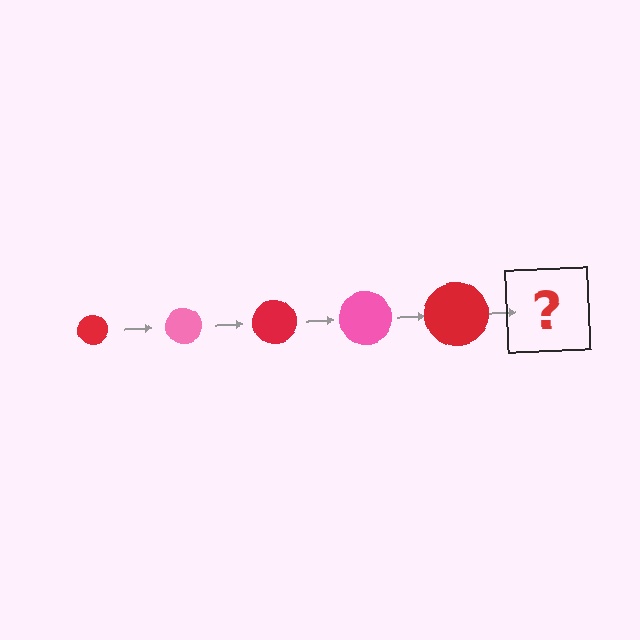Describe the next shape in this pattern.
It should be a pink circle, larger than the previous one.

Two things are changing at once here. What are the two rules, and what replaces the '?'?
The two rules are that the circle grows larger each step and the color cycles through red and pink. The '?' should be a pink circle, larger than the previous one.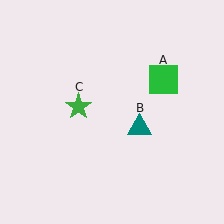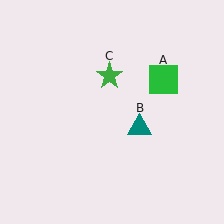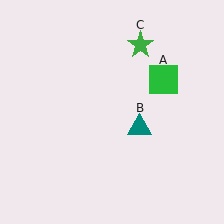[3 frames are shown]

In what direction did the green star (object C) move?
The green star (object C) moved up and to the right.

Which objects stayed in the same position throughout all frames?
Green square (object A) and teal triangle (object B) remained stationary.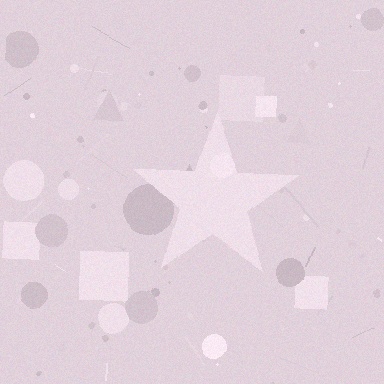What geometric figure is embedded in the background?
A star is embedded in the background.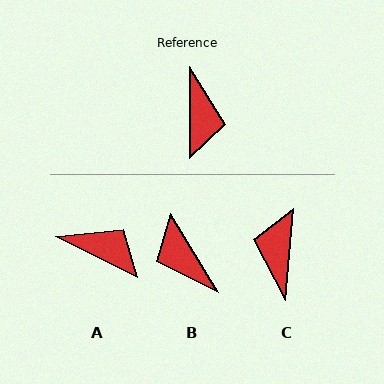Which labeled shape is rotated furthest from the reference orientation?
C, about 175 degrees away.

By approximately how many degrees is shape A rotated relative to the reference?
Approximately 64 degrees counter-clockwise.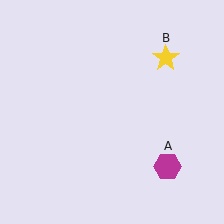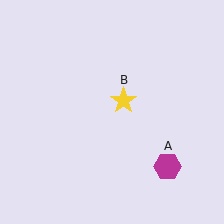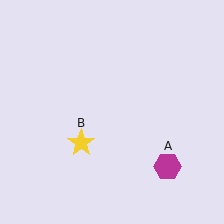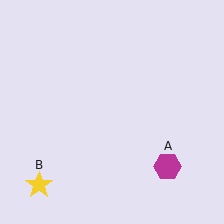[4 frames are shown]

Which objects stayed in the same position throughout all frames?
Magenta hexagon (object A) remained stationary.